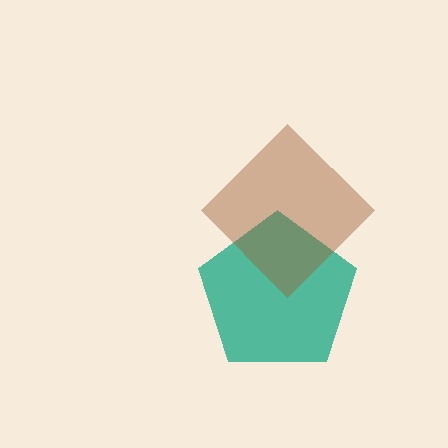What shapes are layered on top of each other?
The layered shapes are: a teal pentagon, a brown diamond.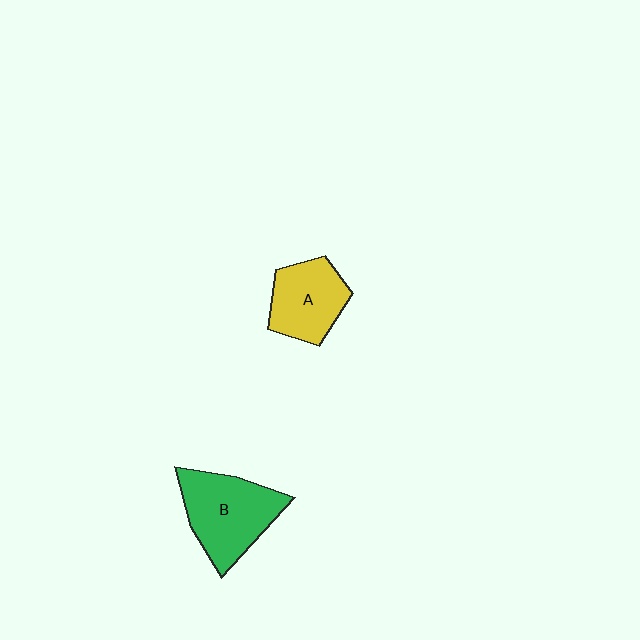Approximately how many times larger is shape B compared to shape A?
Approximately 1.3 times.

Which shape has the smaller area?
Shape A (yellow).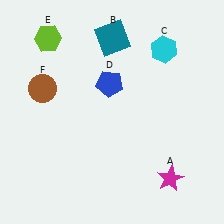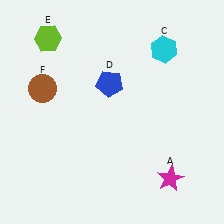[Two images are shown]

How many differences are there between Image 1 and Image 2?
There is 1 difference between the two images.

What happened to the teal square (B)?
The teal square (B) was removed in Image 2. It was in the top-right area of Image 1.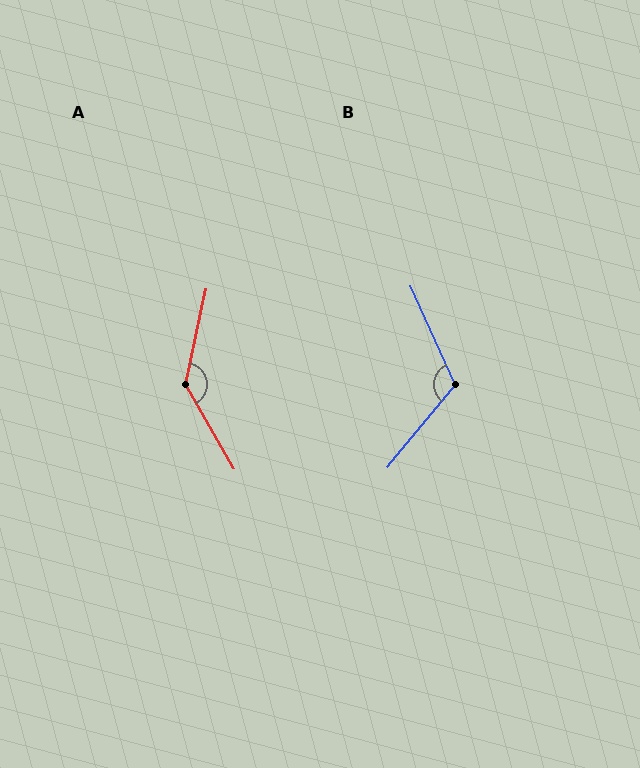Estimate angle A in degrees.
Approximately 138 degrees.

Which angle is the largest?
A, at approximately 138 degrees.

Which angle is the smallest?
B, at approximately 116 degrees.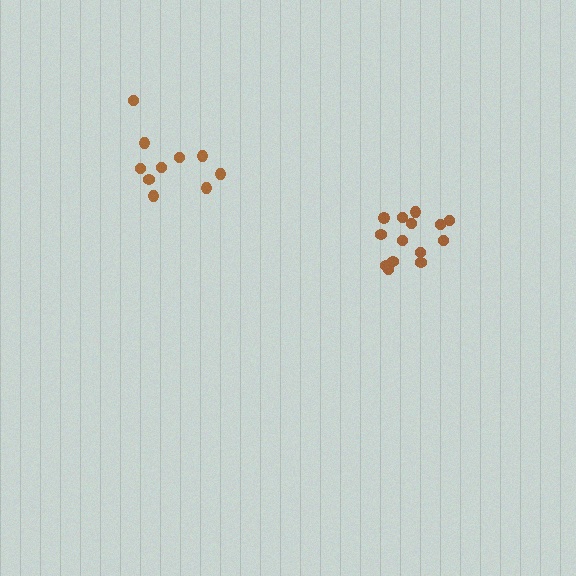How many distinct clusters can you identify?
There are 2 distinct clusters.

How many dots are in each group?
Group 1: 10 dots, Group 2: 14 dots (24 total).